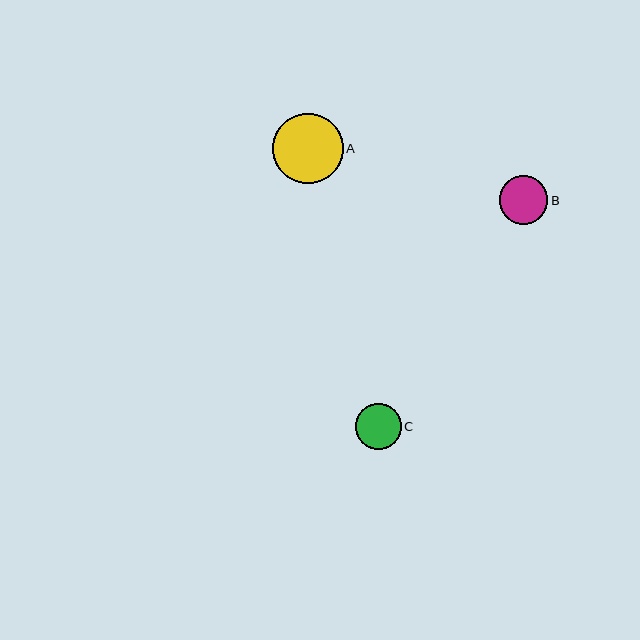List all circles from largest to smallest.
From largest to smallest: A, B, C.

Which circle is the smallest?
Circle C is the smallest with a size of approximately 46 pixels.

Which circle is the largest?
Circle A is the largest with a size of approximately 70 pixels.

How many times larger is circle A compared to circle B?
Circle A is approximately 1.5 times the size of circle B.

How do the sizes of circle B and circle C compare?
Circle B and circle C are approximately the same size.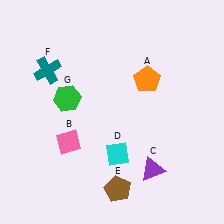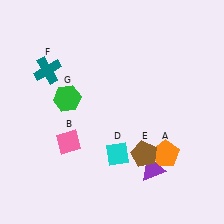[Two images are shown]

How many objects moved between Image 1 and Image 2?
2 objects moved between the two images.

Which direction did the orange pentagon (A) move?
The orange pentagon (A) moved down.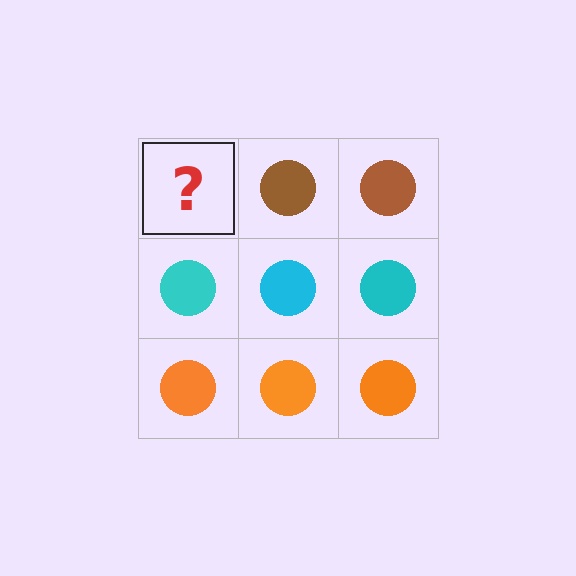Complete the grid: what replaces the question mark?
The question mark should be replaced with a brown circle.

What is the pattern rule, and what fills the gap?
The rule is that each row has a consistent color. The gap should be filled with a brown circle.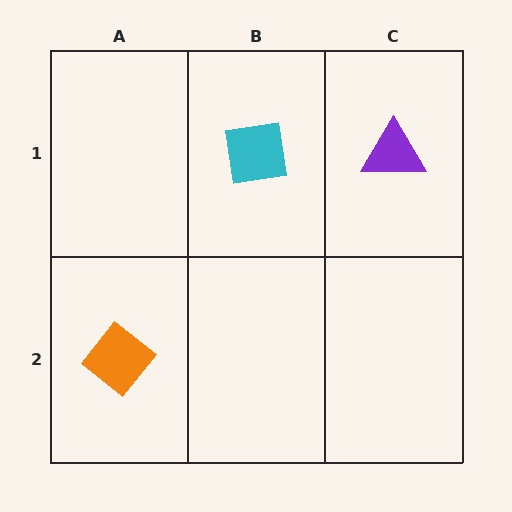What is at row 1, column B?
A cyan square.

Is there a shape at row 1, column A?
No, that cell is empty.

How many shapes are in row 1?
2 shapes.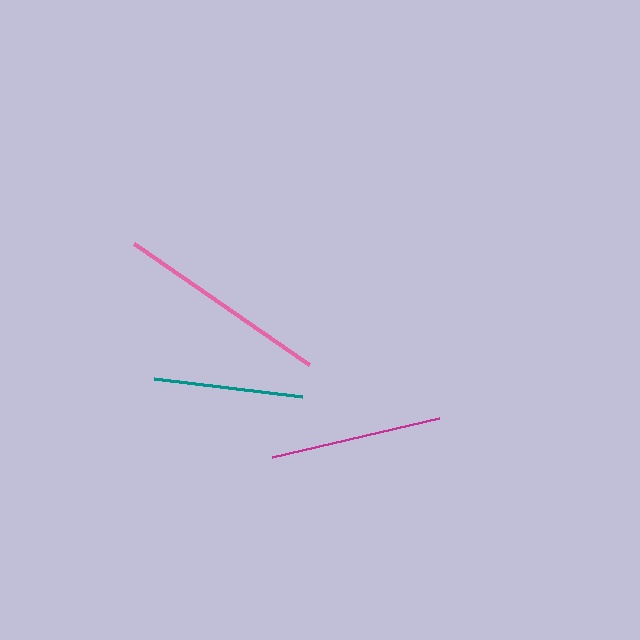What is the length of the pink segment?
The pink segment is approximately 213 pixels long.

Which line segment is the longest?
The pink line is the longest at approximately 213 pixels.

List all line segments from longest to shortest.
From longest to shortest: pink, magenta, teal.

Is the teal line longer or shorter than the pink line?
The pink line is longer than the teal line.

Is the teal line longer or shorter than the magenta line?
The magenta line is longer than the teal line.